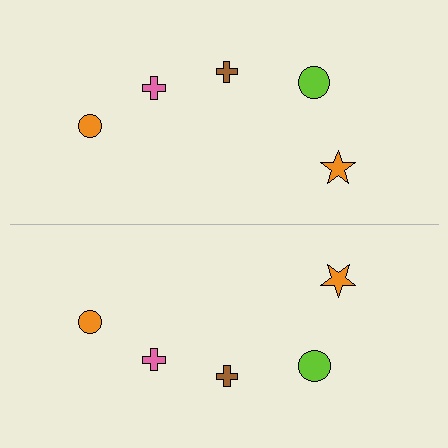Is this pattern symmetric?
Yes, this pattern has bilateral (reflection) symmetry.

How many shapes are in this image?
There are 10 shapes in this image.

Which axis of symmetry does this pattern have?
The pattern has a horizontal axis of symmetry running through the center of the image.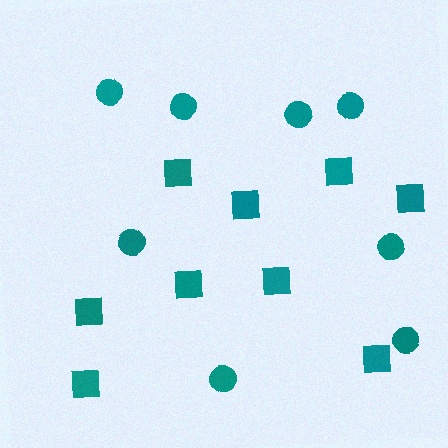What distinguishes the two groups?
There are 2 groups: one group of circles (8) and one group of squares (9).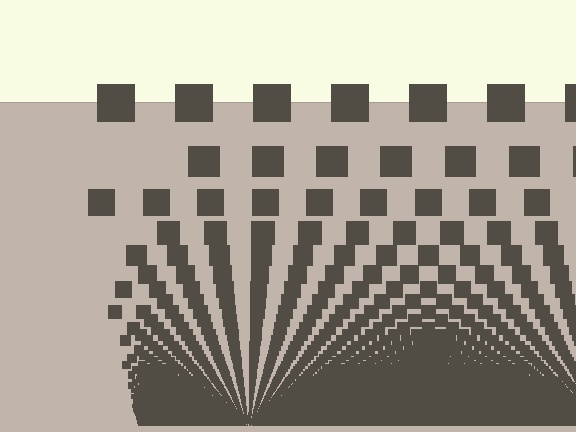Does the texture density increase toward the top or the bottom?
Density increases toward the bottom.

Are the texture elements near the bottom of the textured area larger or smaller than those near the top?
Smaller. The gradient is inverted — elements near the bottom are smaller and denser.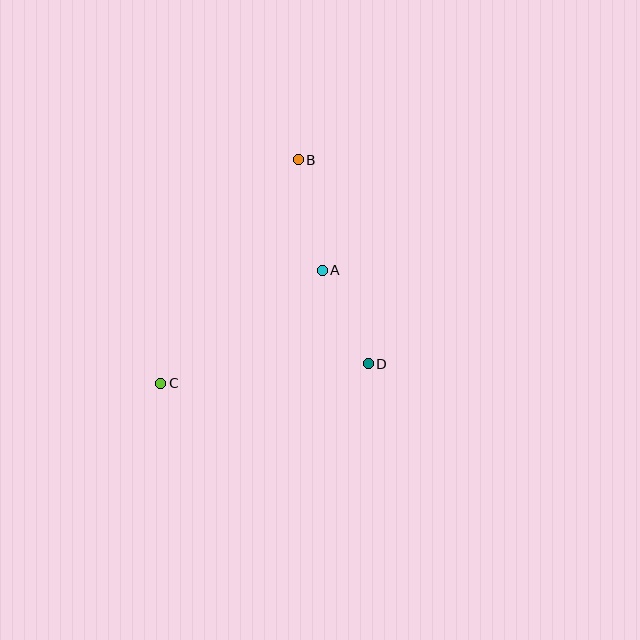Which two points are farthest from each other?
Points B and C are farthest from each other.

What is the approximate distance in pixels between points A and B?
The distance between A and B is approximately 113 pixels.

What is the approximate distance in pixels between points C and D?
The distance between C and D is approximately 208 pixels.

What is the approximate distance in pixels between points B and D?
The distance between B and D is approximately 216 pixels.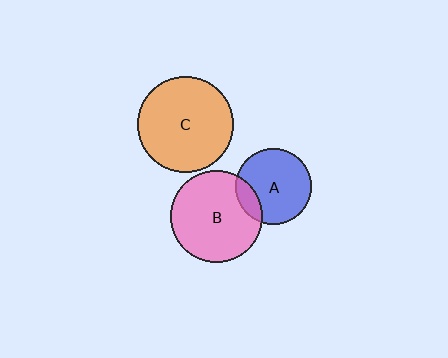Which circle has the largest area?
Circle C (orange).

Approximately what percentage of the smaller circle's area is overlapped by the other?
Approximately 15%.